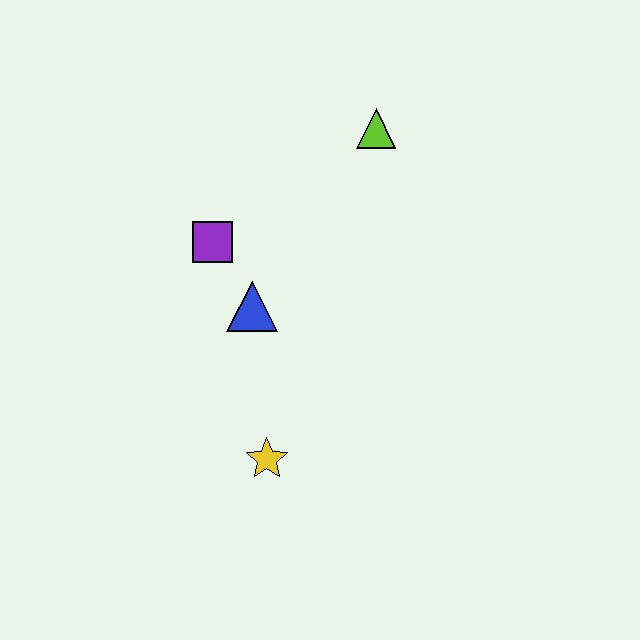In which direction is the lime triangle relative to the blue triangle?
The lime triangle is above the blue triangle.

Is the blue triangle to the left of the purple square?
No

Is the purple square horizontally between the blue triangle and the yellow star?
No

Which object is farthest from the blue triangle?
The lime triangle is farthest from the blue triangle.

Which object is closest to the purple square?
The blue triangle is closest to the purple square.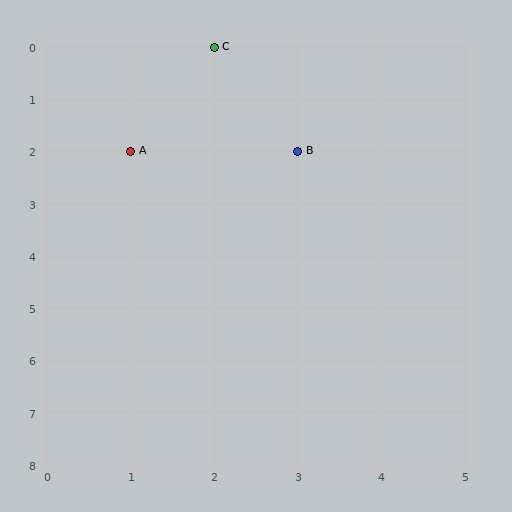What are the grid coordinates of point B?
Point B is at grid coordinates (3, 2).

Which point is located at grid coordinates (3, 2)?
Point B is at (3, 2).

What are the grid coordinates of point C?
Point C is at grid coordinates (2, 0).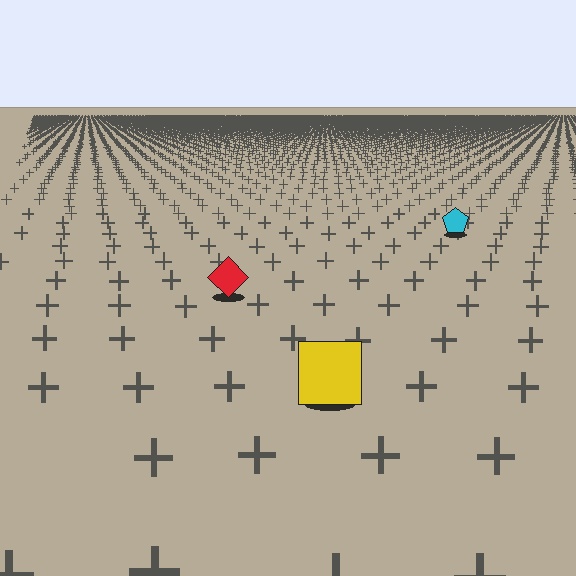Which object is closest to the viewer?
The yellow square is closest. The texture marks near it are larger and more spread out.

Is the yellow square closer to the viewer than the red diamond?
Yes. The yellow square is closer — you can tell from the texture gradient: the ground texture is coarser near it.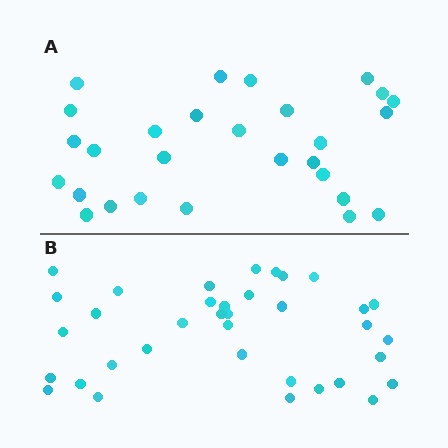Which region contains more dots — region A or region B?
Region B (the bottom region) has more dots.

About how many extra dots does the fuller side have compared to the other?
Region B has roughly 8 or so more dots than region A.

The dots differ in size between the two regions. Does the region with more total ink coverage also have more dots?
No. Region A has more total ink coverage because its dots are larger, but region B actually contains more individual dots. Total area can be misleading — the number of items is what matters here.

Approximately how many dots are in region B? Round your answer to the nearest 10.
About 40 dots. (The exact count is 36, which rounds to 40.)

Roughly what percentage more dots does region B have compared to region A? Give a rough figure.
About 30% more.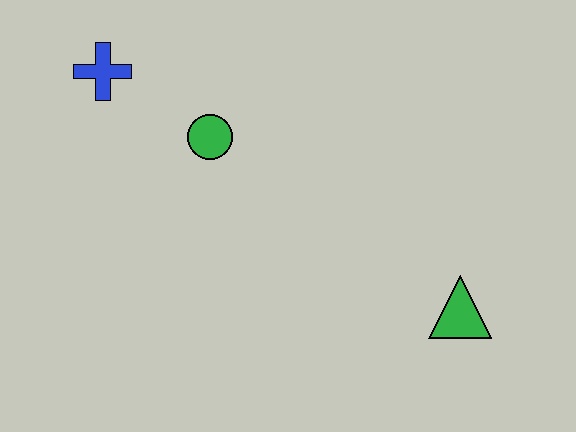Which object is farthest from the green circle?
The green triangle is farthest from the green circle.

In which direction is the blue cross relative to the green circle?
The blue cross is to the left of the green circle.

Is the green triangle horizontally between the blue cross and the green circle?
No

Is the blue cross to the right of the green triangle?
No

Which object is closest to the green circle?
The blue cross is closest to the green circle.